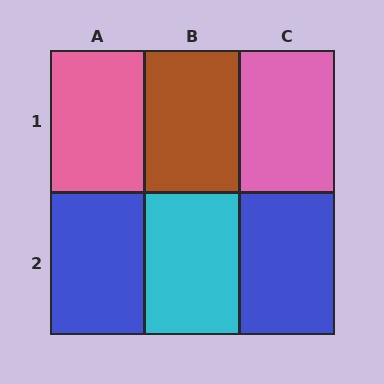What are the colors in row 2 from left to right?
Blue, cyan, blue.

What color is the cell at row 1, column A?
Pink.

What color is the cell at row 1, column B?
Brown.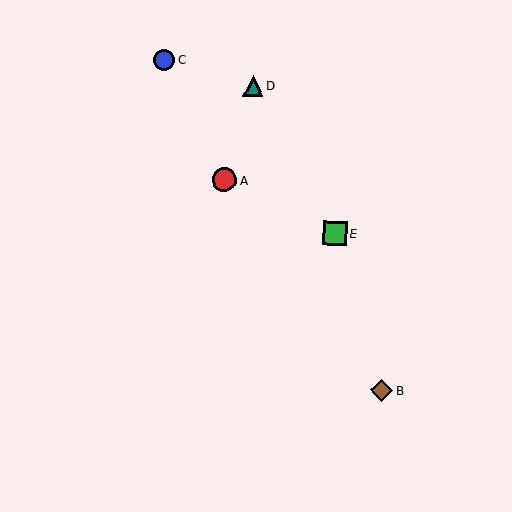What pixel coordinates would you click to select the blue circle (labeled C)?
Click at (164, 60) to select the blue circle C.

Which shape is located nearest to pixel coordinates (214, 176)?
The red circle (labeled A) at (224, 180) is nearest to that location.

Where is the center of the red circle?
The center of the red circle is at (224, 180).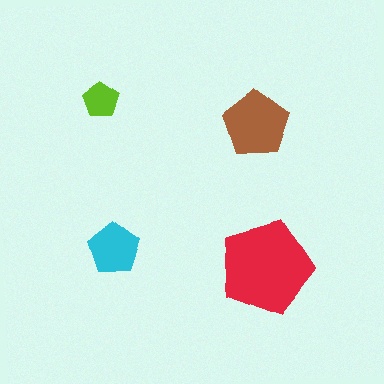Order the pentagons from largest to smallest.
the red one, the brown one, the cyan one, the lime one.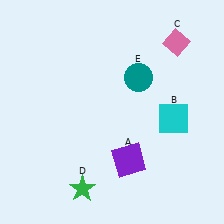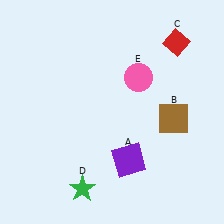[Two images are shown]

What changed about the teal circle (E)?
In Image 1, E is teal. In Image 2, it changed to pink.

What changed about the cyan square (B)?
In Image 1, B is cyan. In Image 2, it changed to brown.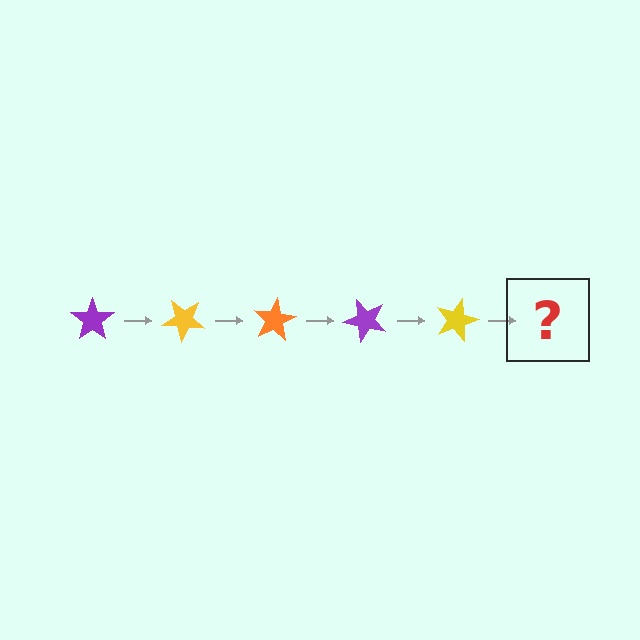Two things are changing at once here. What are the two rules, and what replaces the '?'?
The two rules are that it rotates 40 degrees each step and the color cycles through purple, yellow, and orange. The '?' should be an orange star, rotated 200 degrees from the start.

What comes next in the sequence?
The next element should be an orange star, rotated 200 degrees from the start.